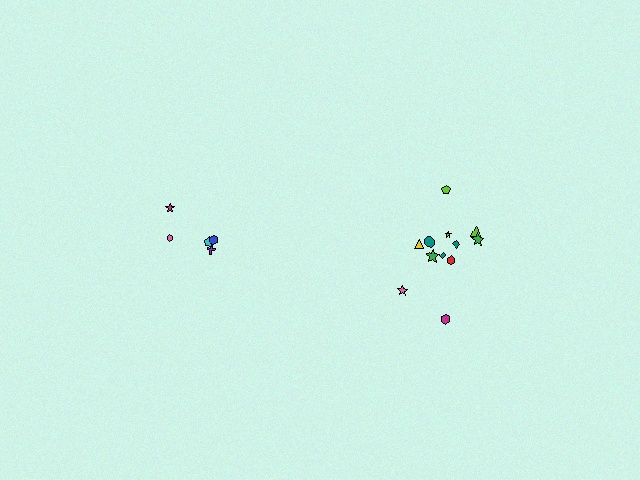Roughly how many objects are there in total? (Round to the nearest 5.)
Roughly 15 objects in total.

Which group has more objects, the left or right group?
The right group.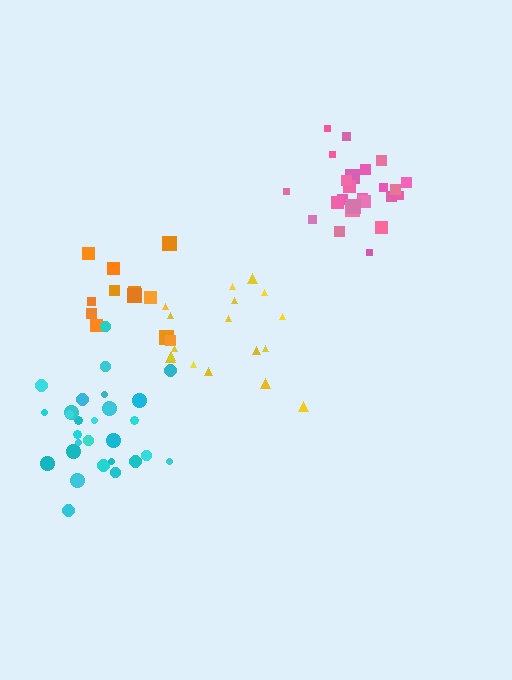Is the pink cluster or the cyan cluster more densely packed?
Pink.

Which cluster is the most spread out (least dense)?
Yellow.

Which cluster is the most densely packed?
Pink.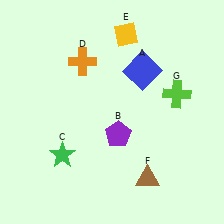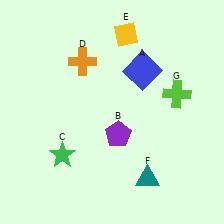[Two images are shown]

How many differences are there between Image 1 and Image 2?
There is 1 difference between the two images.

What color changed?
The triangle (F) changed from brown in Image 1 to teal in Image 2.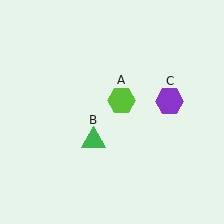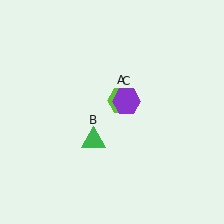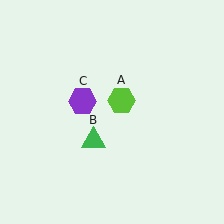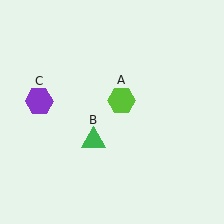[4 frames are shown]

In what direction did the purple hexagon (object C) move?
The purple hexagon (object C) moved left.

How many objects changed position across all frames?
1 object changed position: purple hexagon (object C).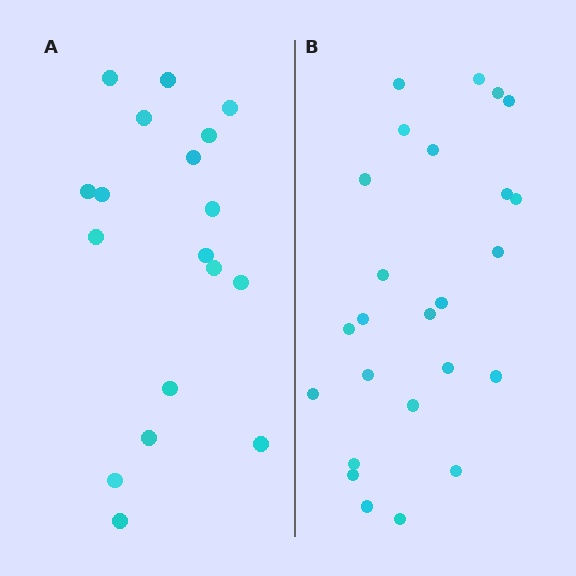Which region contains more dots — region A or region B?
Region B (the right region) has more dots.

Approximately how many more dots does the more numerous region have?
Region B has roughly 8 or so more dots than region A.